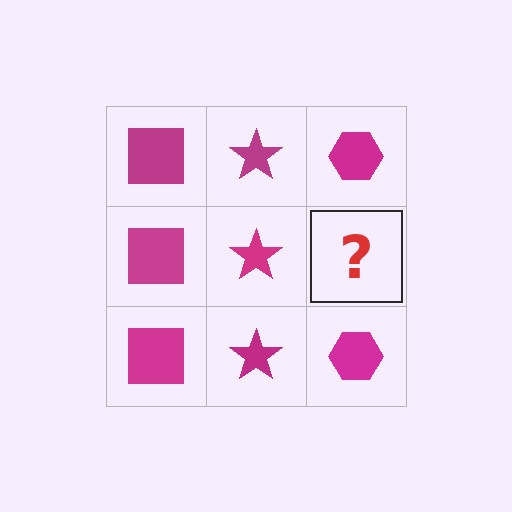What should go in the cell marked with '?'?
The missing cell should contain a magenta hexagon.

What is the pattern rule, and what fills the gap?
The rule is that each column has a consistent shape. The gap should be filled with a magenta hexagon.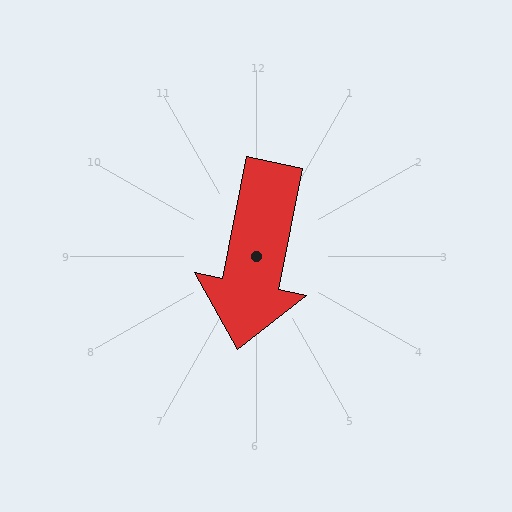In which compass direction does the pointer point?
South.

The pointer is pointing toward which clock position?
Roughly 6 o'clock.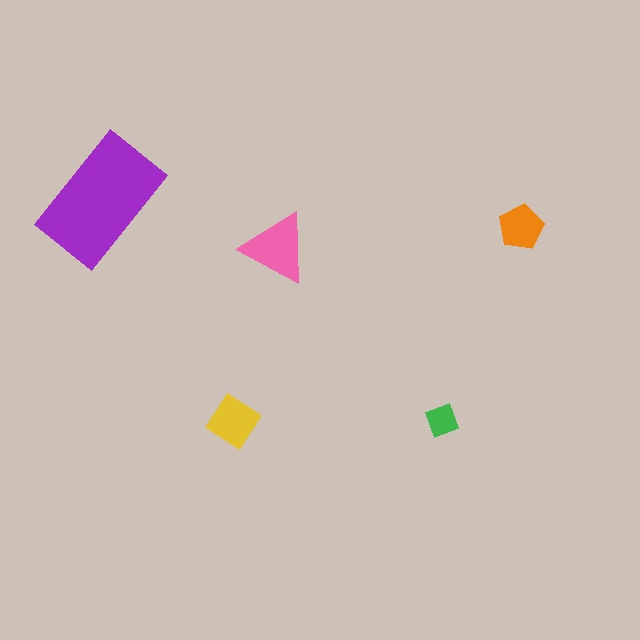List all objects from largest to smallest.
The purple rectangle, the pink triangle, the yellow diamond, the orange pentagon, the green diamond.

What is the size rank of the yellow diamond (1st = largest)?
3rd.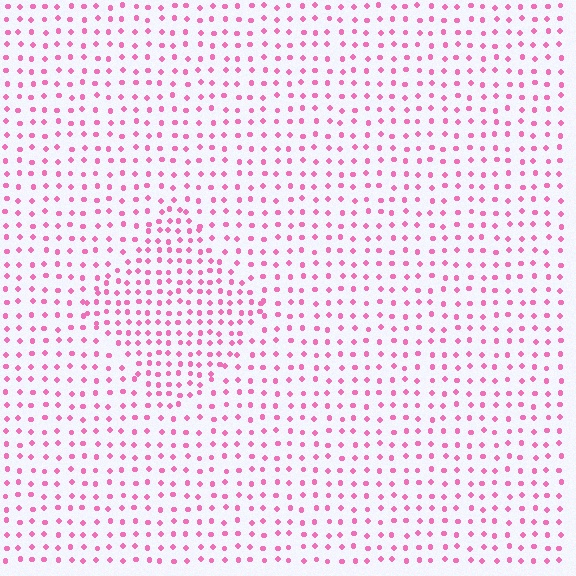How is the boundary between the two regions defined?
The boundary is defined by a change in element density (approximately 1.6x ratio). All elements are the same color, size, and shape.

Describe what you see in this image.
The image contains small pink elements arranged at two different densities. A diamond-shaped region is visible where the elements are more densely packed than the surrounding area.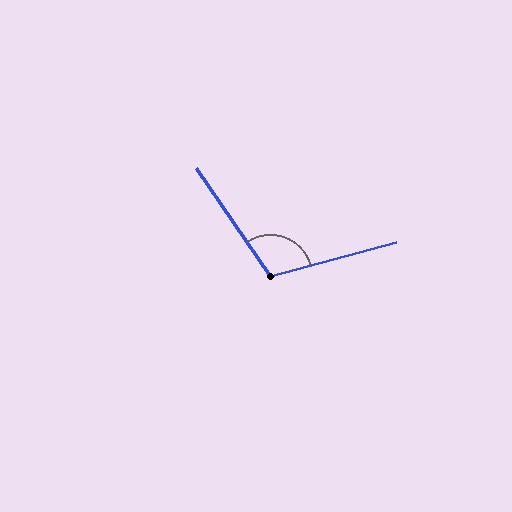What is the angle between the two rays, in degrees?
Approximately 109 degrees.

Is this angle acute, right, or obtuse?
It is obtuse.